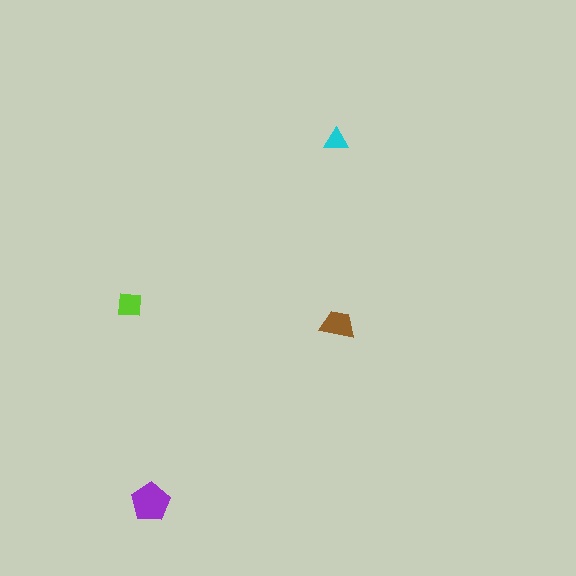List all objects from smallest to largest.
The cyan triangle, the lime square, the brown trapezoid, the purple pentagon.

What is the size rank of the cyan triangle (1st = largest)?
4th.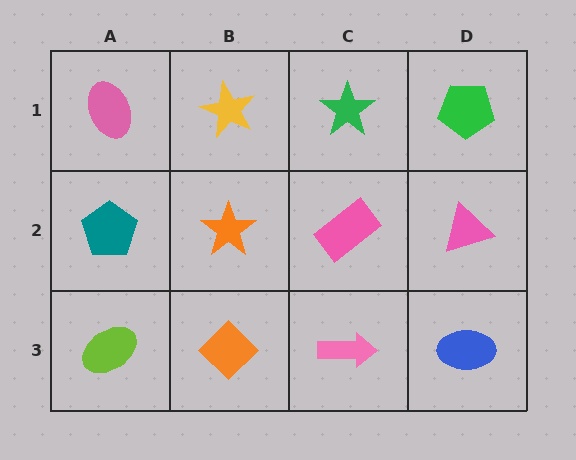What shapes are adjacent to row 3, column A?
A teal pentagon (row 2, column A), an orange diamond (row 3, column B).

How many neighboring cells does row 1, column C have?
3.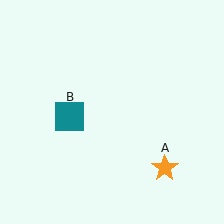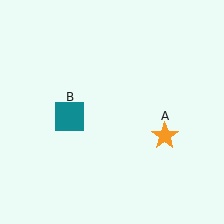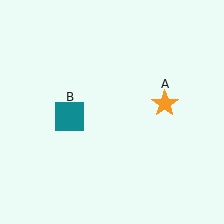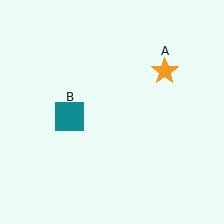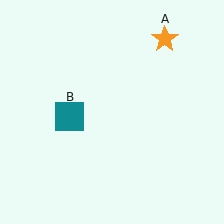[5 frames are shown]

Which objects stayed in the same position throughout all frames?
Teal square (object B) remained stationary.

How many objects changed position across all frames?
1 object changed position: orange star (object A).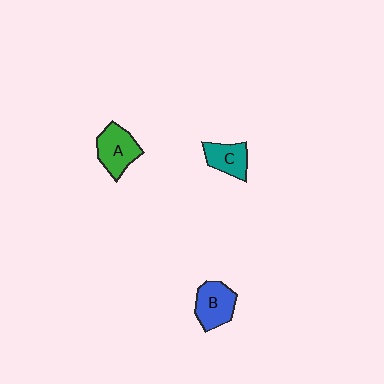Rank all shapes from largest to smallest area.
From largest to smallest: A (green), B (blue), C (teal).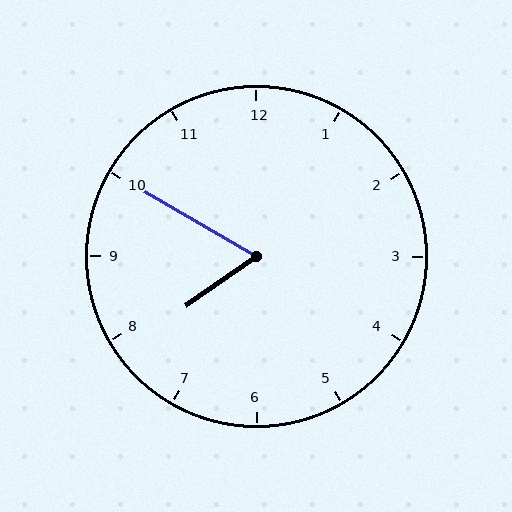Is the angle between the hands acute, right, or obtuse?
It is acute.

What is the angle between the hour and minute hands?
Approximately 65 degrees.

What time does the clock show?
7:50.